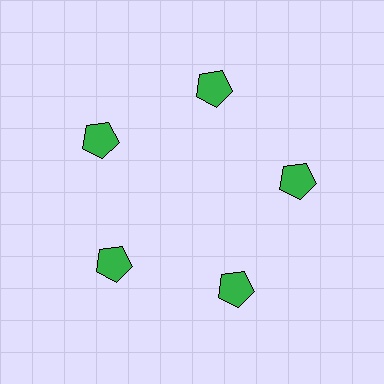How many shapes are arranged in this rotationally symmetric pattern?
There are 5 shapes, arranged in 5 groups of 1.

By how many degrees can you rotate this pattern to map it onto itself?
The pattern maps onto itself every 72 degrees of rotation.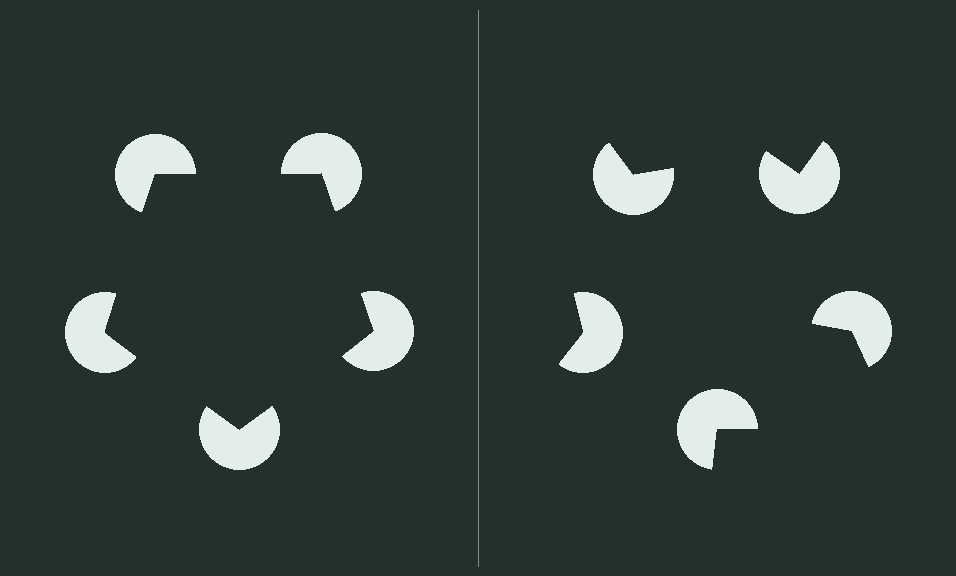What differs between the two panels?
The pac-man discs are positioned identically on both sides; only the wedge orientations differ. On the left they align to a pentagon; on the right they are misaligned.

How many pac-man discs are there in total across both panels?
10 — 5 on each side.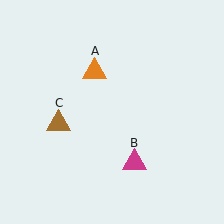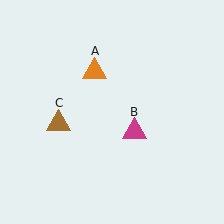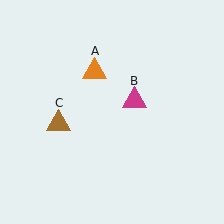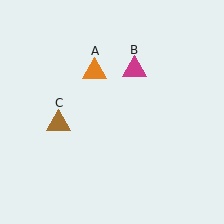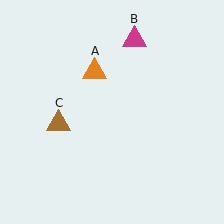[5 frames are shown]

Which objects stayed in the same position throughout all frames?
Orange triangle (object A) and brown triangle (object C) remained stationary.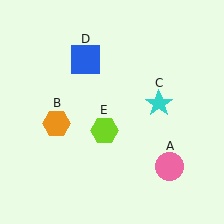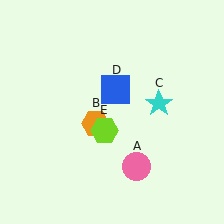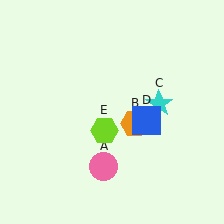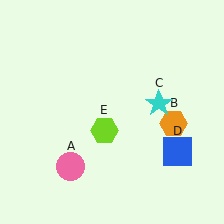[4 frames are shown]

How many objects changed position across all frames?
3 objects changed position: pink circle (object A), orange hexagon (object B), blue square (object D).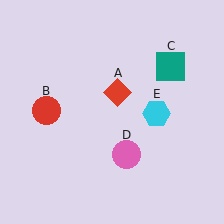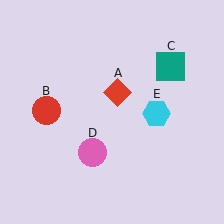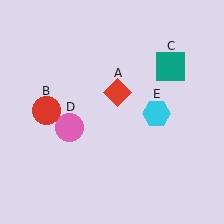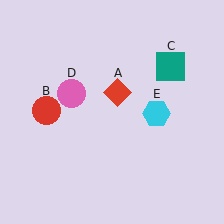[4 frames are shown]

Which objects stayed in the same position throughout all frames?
Red diamond (object A) and red circle (object B) and teal square (object C) and cyan hexagon (object E) remained stationary.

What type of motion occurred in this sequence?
The pink circle (object D) rotated clockwise around the center of the scene.